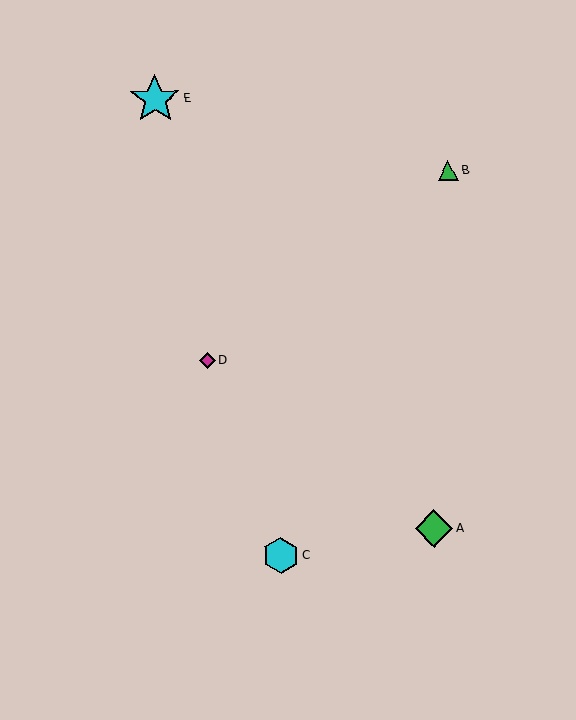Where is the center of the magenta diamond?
The center of the magenta diamond is at (207, 360).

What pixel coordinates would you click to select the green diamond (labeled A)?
Click at (434, 528) to select the green diamond A.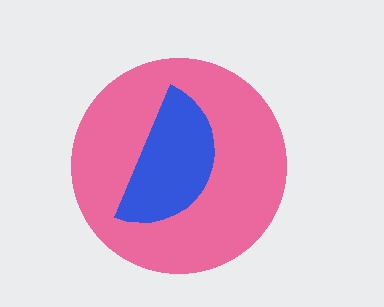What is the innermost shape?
The blue semicircle.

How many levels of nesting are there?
2.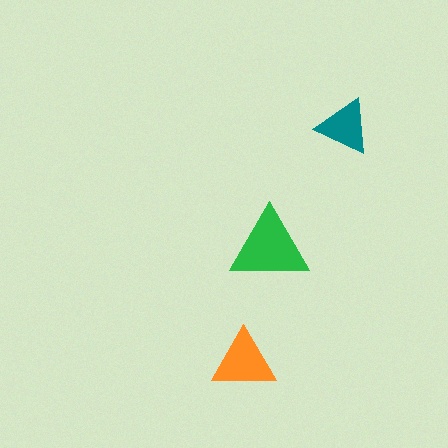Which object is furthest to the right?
The teal triangle is rightmost.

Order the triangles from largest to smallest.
the green one, the orange one, the teal one.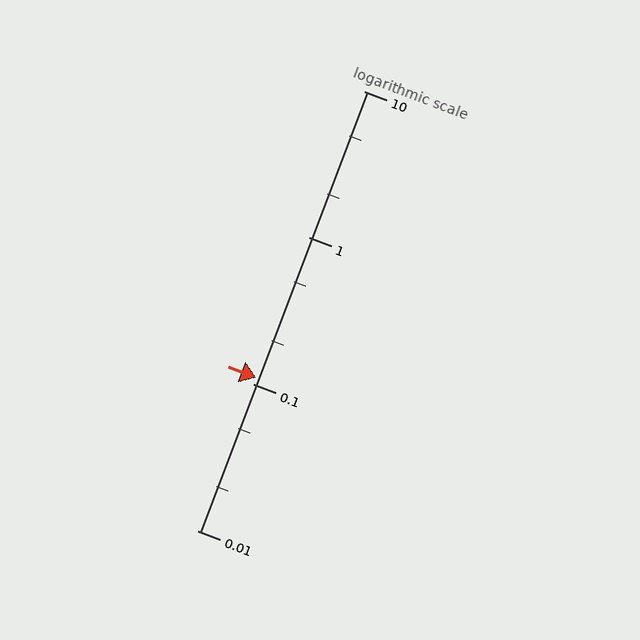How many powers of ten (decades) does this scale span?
The scale spans 3 decades, from 0.01 to 10.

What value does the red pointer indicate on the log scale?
The pointer indicates approximately 0.11.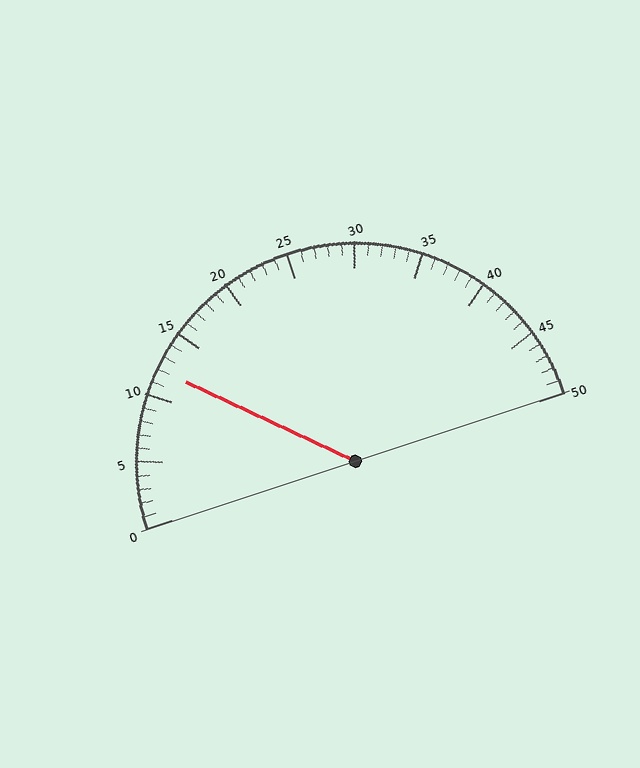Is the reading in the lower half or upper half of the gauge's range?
The reading is in the lower half of the range (0 to 50).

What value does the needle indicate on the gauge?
The needle indicates approximately 12.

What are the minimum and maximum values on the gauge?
The gauge ranges from 0 to 50.